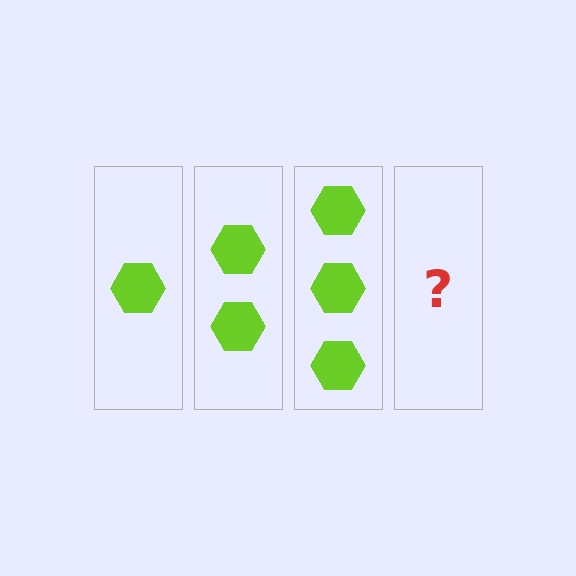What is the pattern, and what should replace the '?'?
The pattern is that each step adds one more hexagon. The '?' should be 4 hexagons.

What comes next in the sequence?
The next element should be 4 hexagons.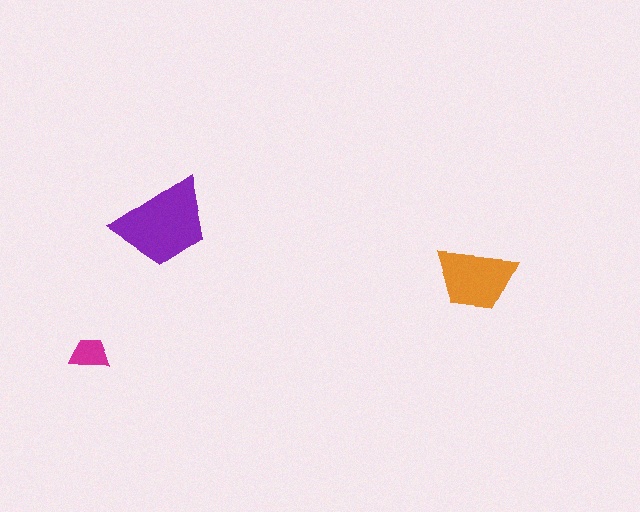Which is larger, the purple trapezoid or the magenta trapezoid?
The purple one.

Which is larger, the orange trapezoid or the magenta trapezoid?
The orange one.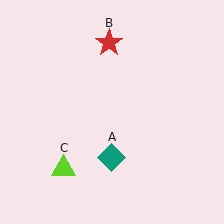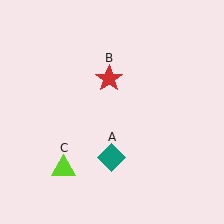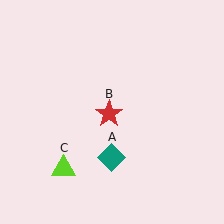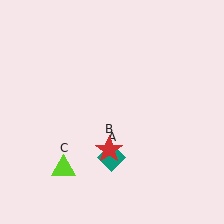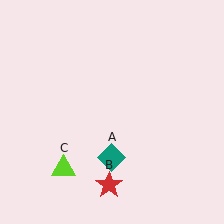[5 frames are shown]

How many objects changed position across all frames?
1 object changed position: red star (object B).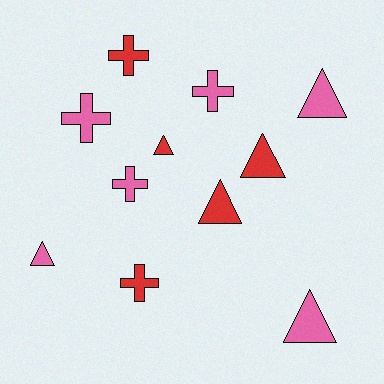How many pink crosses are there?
There are 3 pink crosses.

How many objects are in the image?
There are 11 objects.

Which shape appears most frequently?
Triangle, with 6 objects.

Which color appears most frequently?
Pink, with 6 objects.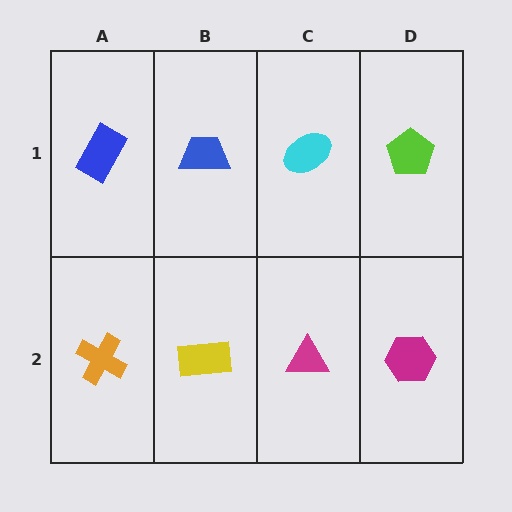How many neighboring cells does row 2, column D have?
2.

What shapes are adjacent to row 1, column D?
A magenta hexagon (row 2, column D), a cyan ellipse (row 1, column C).